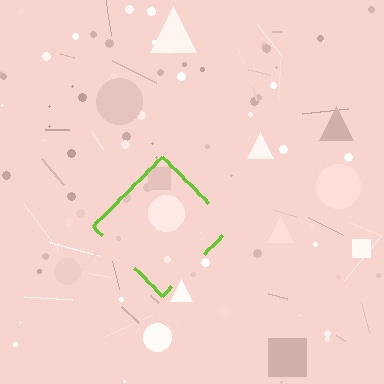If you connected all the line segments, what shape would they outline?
They would outline a diamond.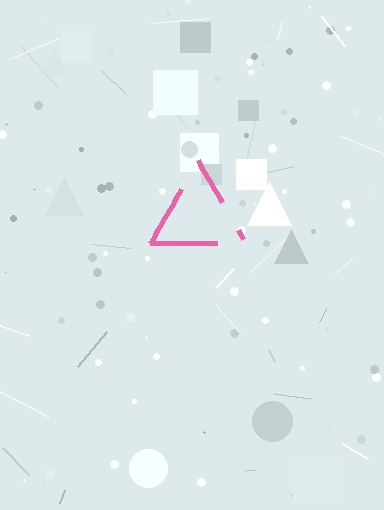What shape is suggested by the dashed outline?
The dashed outline suggests a triangle.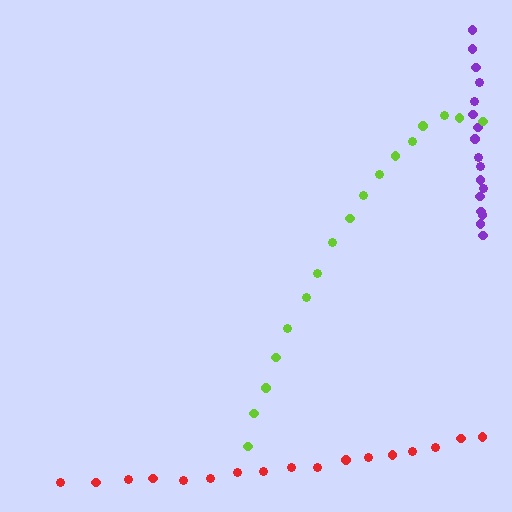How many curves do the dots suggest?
There are 3 distinct paths.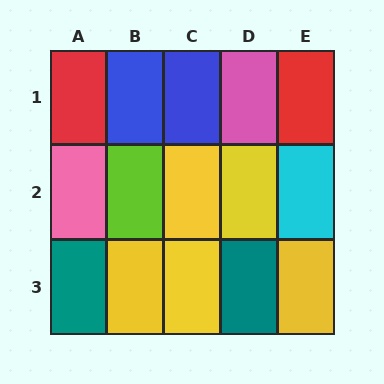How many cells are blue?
2 cells are blue.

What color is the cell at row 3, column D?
Teal.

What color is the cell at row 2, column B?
Lime.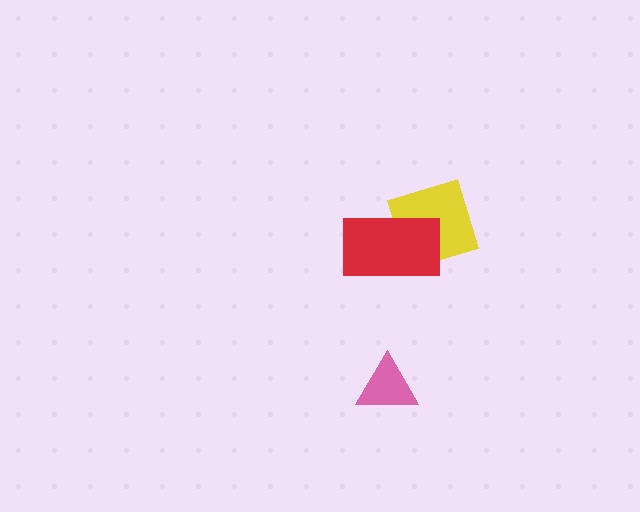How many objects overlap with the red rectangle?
1 object overlaps with the red rectangle.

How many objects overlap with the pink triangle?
0 objects overlap with the pink triangle.